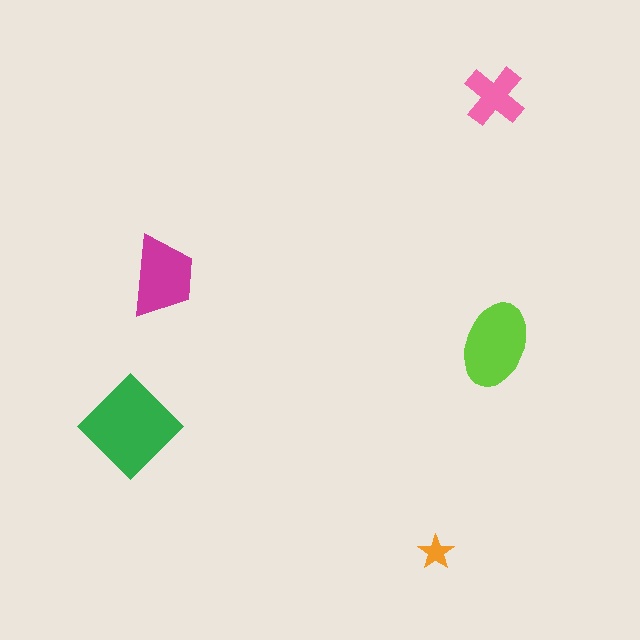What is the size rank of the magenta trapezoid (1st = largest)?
3rd.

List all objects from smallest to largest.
The orange star, the pink cross, the magenta trapezoid, the lime ellipse, the green diamond.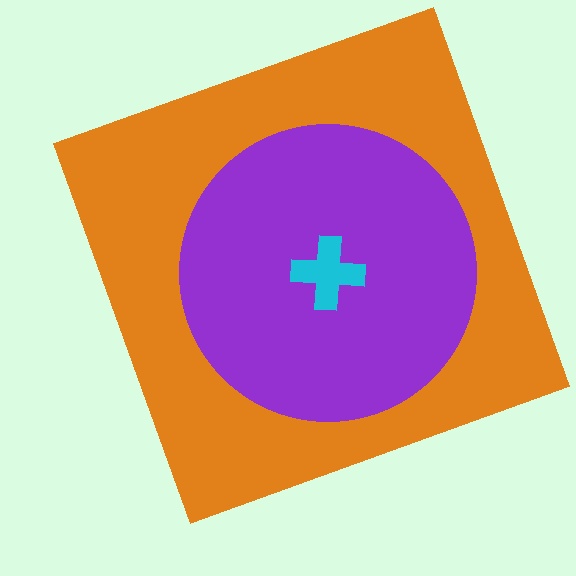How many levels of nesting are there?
3.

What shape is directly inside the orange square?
The purple circle.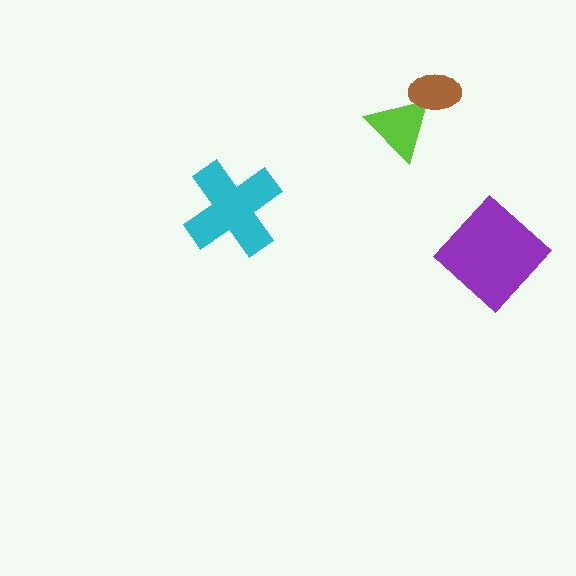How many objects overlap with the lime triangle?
1 object overlaps with the lime triangle.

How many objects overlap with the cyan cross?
0 objects overlap with the cyan cross.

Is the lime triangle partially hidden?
Yes, it is partially covered by another shape.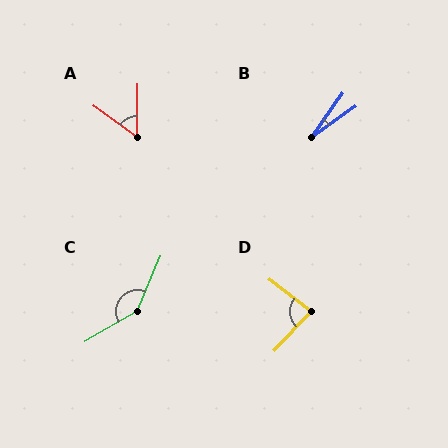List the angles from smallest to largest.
B (19°), A (55°), D (84°), C (143°).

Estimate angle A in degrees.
Approximately 55 degrees.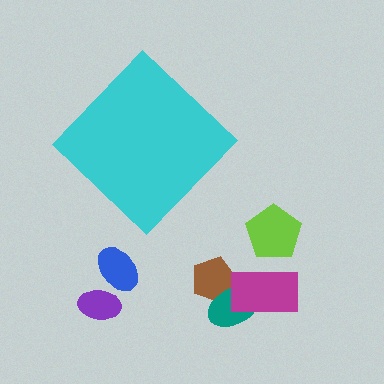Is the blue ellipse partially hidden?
No, the blue ellipse is fully visible.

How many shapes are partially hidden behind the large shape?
0 shapes are partially hidden.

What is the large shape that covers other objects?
A cyan diamond.